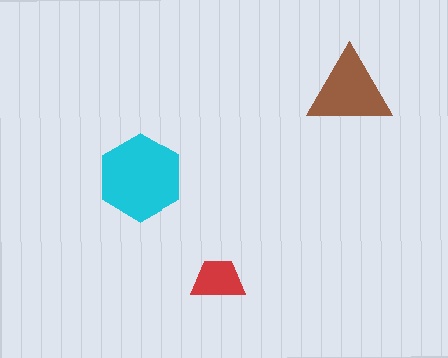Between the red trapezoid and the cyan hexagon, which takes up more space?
The cyan hexagon.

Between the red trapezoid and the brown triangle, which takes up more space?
The brown triangle.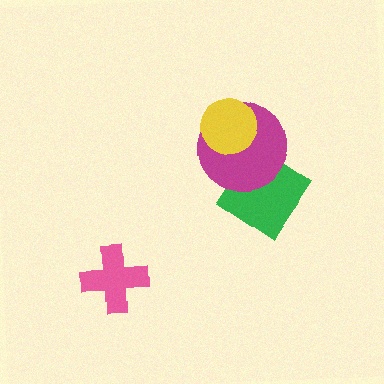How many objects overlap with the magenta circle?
2 objects overlap with the magenta circle.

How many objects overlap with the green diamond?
1 object overlaps with the green diamond.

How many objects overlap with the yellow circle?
1 object overlaps with the yellow circle.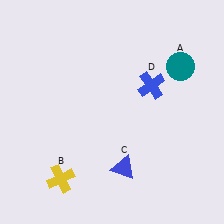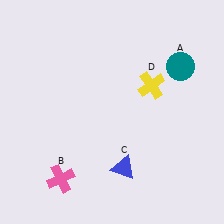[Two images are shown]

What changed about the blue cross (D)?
In Image 1, D is blue. In Image 2, it changed to yellow.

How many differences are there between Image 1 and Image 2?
There are 2 differences between the two images.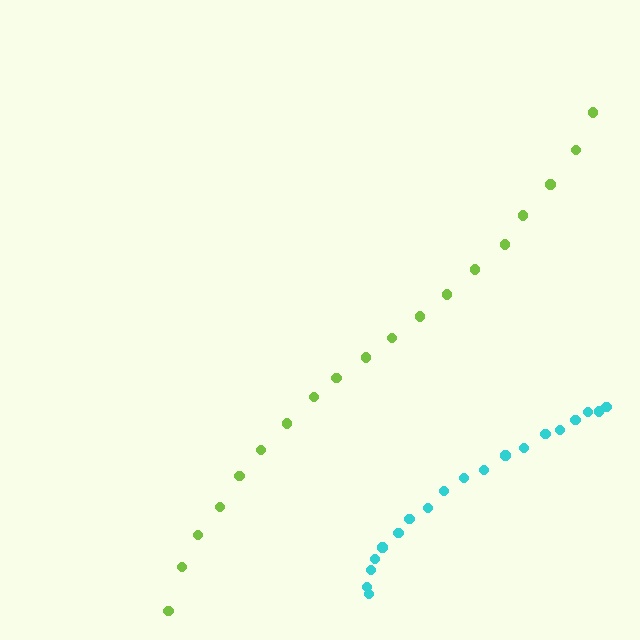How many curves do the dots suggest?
There are 2 distinct paths.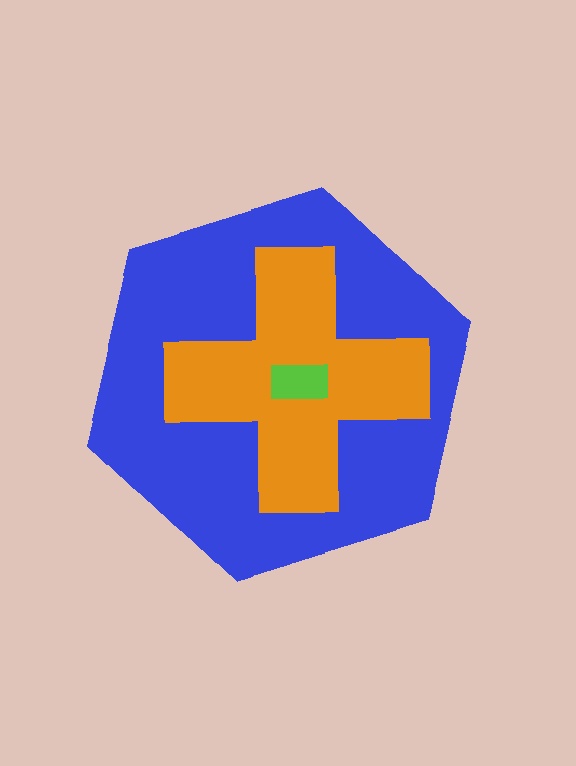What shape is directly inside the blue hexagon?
The orange cross.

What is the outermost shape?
The blue hexagon.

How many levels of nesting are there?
3.